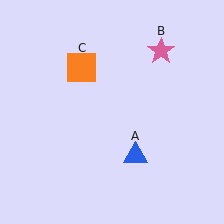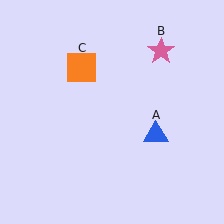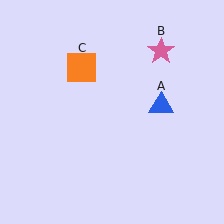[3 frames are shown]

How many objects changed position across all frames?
1 object changed position: blue triangle (object A).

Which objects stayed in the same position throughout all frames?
Pink star (object B) and orange square (object C) remained stationary.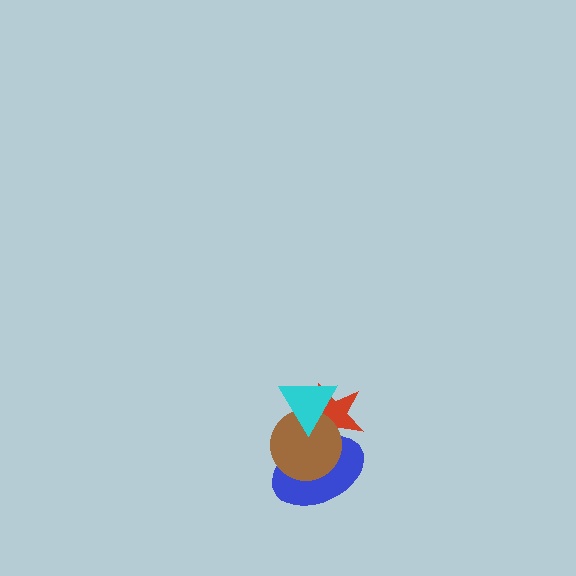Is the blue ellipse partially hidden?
Yes, it is partially covered by another shape.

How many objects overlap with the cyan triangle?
3 objects overlap with the cyan triangle.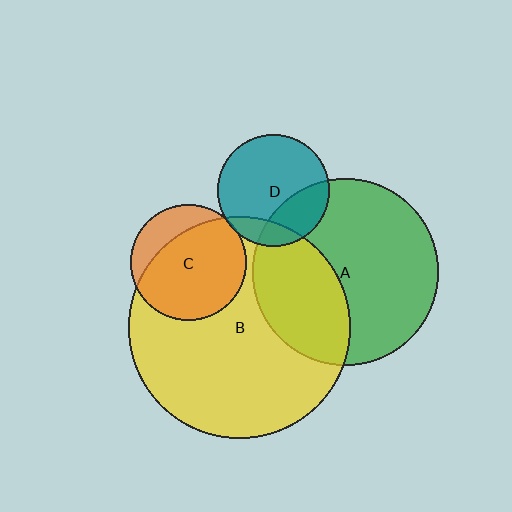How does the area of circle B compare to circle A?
Approximately 1.4 times.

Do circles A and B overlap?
Yes.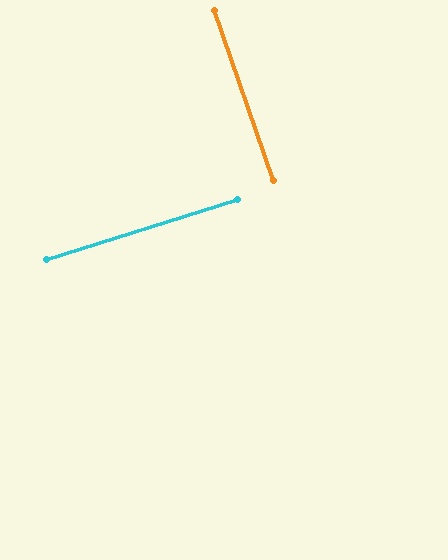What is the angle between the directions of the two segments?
Approximately 88 degrees.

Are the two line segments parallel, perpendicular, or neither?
Perpendicular — they meet at approximately 88°.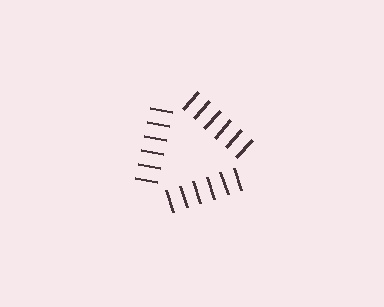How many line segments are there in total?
18 — 6 along each of the 3 edges.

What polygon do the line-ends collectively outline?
An illusory triangle — the line segments terminate on its edges but no continuous stroke is drawn.